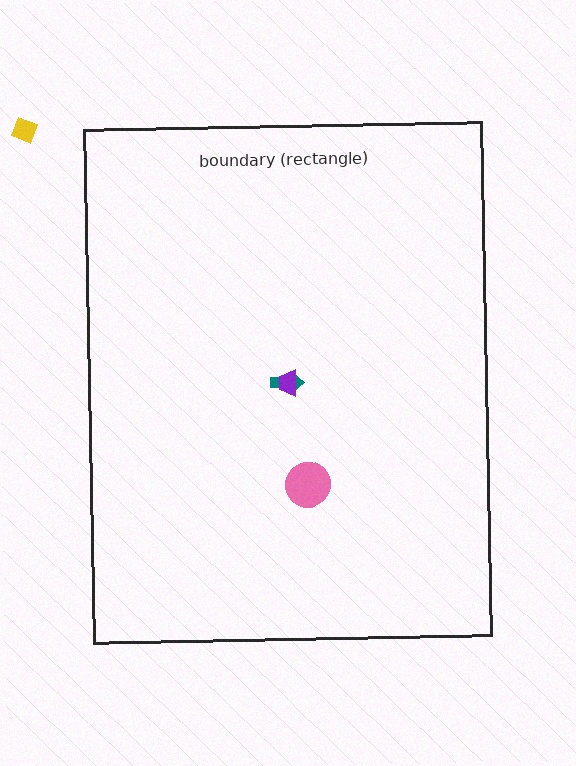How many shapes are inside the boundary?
3 inside, 1 outside.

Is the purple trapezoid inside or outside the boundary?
Inside.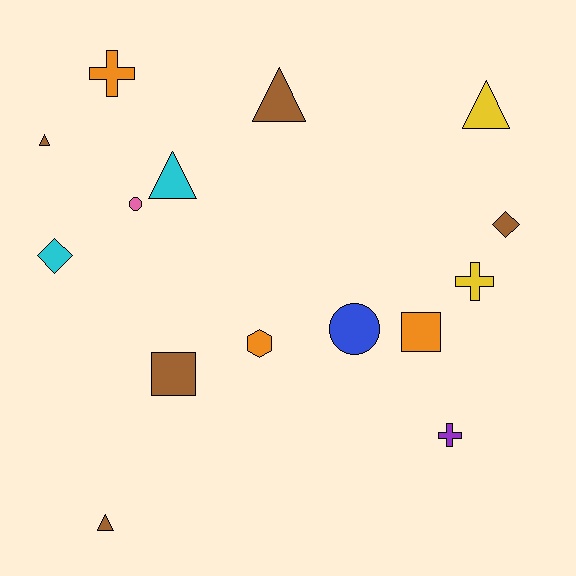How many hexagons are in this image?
There is 1 hexagon.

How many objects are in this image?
There are 15 objects.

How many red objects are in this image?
There are no red objects.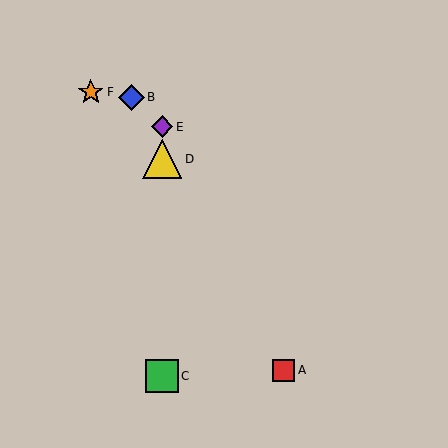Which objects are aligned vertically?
Objects C, D, E are aligned vertically.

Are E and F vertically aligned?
No, E is at x≈162 and F is at x≈91.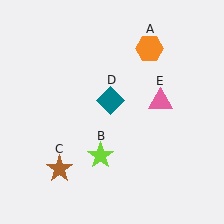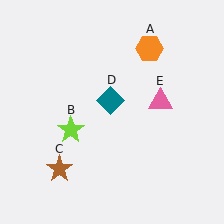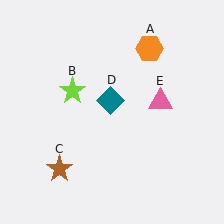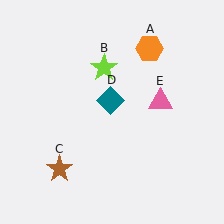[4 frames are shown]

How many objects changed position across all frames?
1 object changed position: lime star (object B).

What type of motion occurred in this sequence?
The lime star (object B) rotated clockwise around the center of the scene.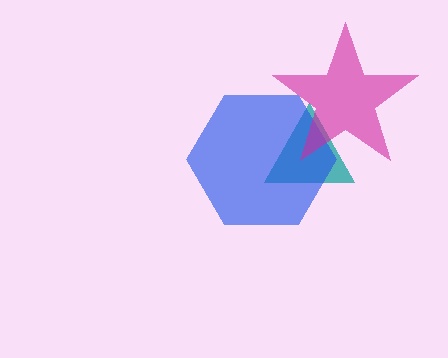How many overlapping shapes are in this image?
There are 3 overlapping shapes in the image.